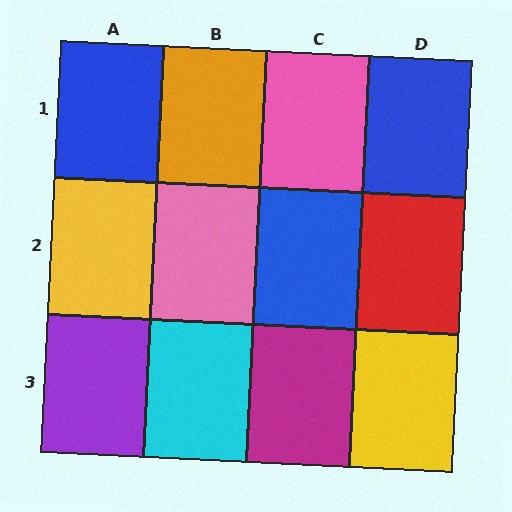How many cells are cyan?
1 cell is cyan.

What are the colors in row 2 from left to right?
Yellow, pink, blue, red.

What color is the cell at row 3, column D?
Yellow.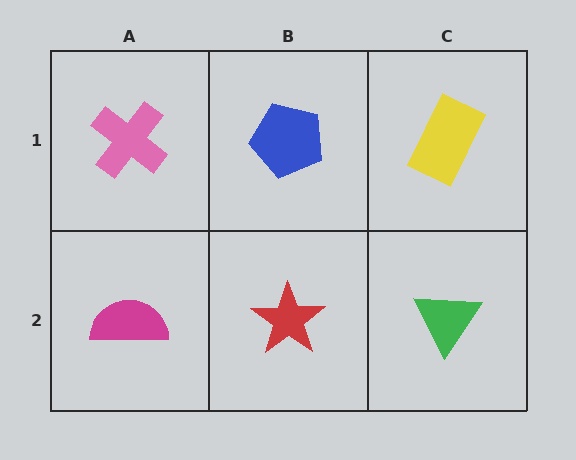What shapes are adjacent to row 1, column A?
A magenta semicircle (row 2, column A), a blue pentagon (row 1, column B).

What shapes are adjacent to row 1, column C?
A green triangle (row 2, column C), a blue pentagon (row 1, column B).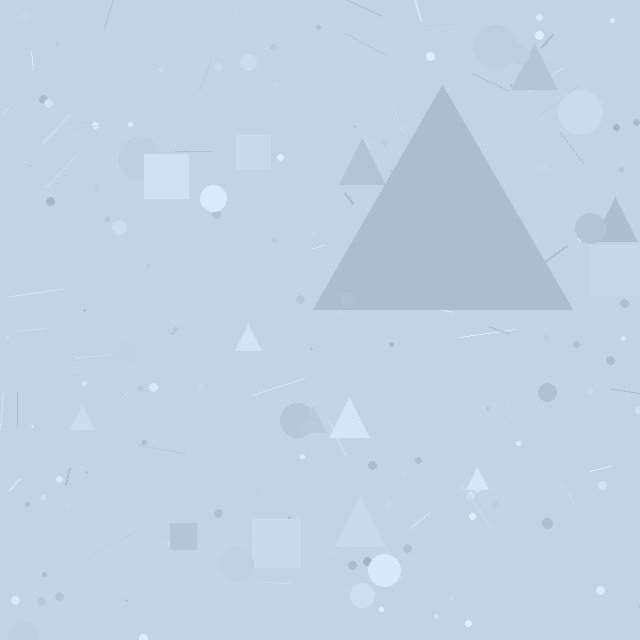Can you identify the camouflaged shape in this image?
The camouflaged shape is a triangle.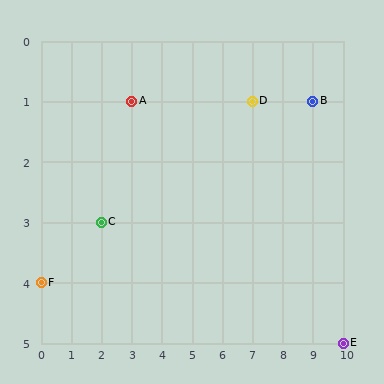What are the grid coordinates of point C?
Point C is at grid coordinates (2, 3).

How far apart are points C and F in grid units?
Points C and F are 2 columns and 1 row apart (about 2.2 grid units diagonally).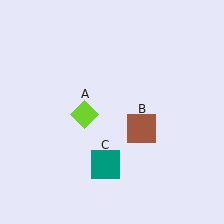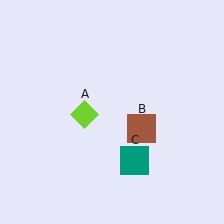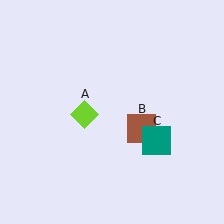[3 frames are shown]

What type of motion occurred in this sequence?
The teal square (object C) rotated counterclockwise around the center of the scene.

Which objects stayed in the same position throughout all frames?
Lime diamond (object A) and brown square (object B) remained stationary.